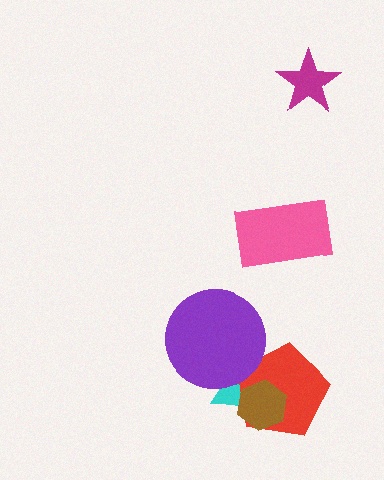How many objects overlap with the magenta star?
0 objects overlap with the magenta star.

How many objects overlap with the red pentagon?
3 objects overlap with the red pentagon.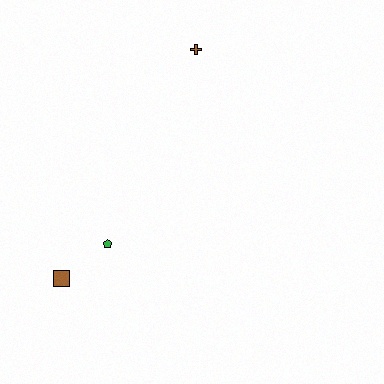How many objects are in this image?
There are 3 objects.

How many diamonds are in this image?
There are no diamonds.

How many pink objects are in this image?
There are no pink objects.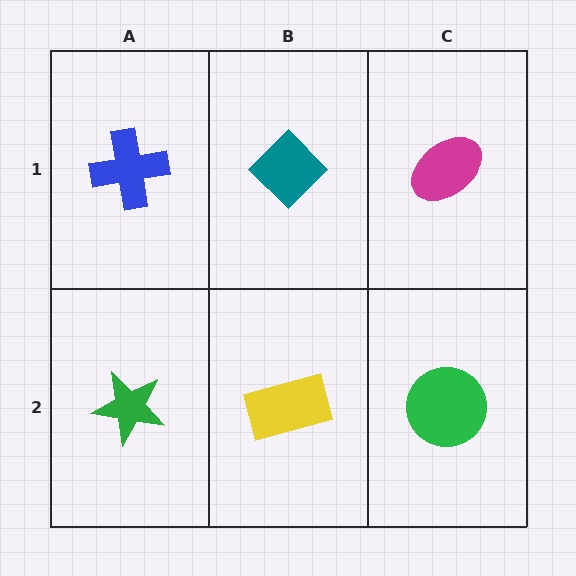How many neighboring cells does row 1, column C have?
2.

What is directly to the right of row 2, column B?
A green circle.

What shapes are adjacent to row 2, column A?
A blue cross (row 1, column A), a yellow rectangle (row 2, column B).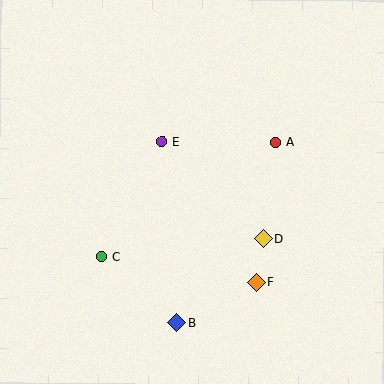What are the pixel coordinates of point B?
Point B is at (177, 323).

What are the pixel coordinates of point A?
Point A is at (276, 142).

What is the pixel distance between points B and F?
The distance between B and F is 89 pixels.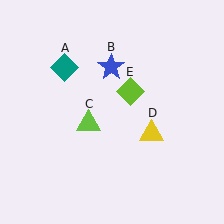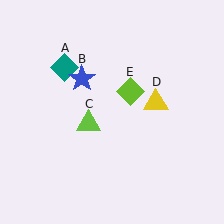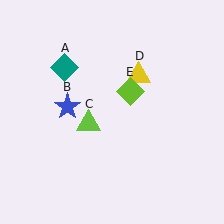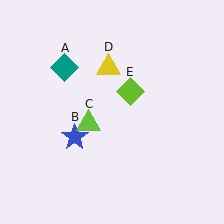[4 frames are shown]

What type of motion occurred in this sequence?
The blue star (object B), yellow triangle (object D) rotated counterclockwise around the center of the scene.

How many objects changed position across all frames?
2 objects changed position: blue star (object B), yellow triangle (object D).